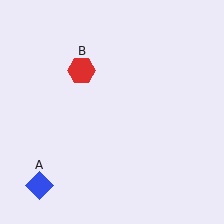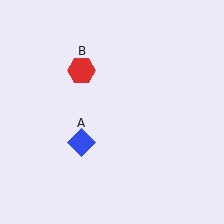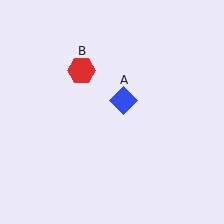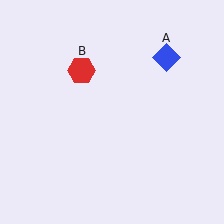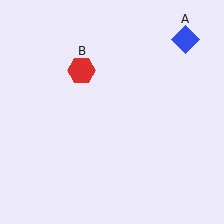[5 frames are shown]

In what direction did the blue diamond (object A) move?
The blue diamond (object A) moved up and to the right.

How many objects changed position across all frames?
1 object changed position: blue diamond (object A).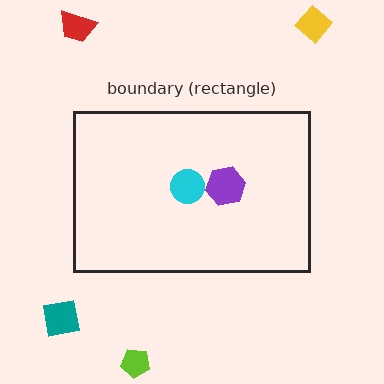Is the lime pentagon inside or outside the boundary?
Outside.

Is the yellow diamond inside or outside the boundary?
Outside.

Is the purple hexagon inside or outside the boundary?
Inside.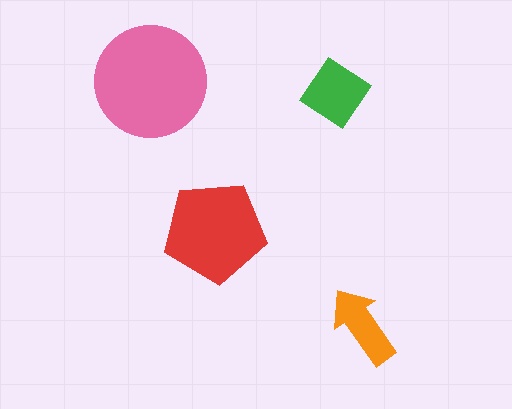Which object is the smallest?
The orange arrow.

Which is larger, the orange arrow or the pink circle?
The pink circle.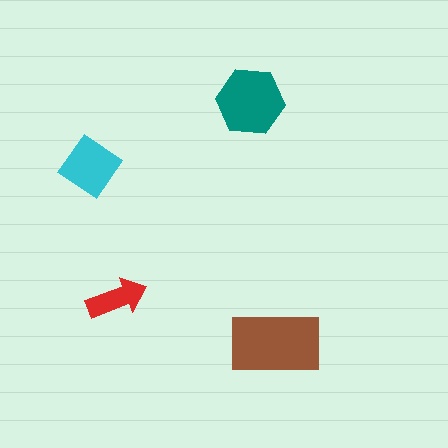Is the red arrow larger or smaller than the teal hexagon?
Smaller.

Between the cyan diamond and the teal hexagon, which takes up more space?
The teal hexagon.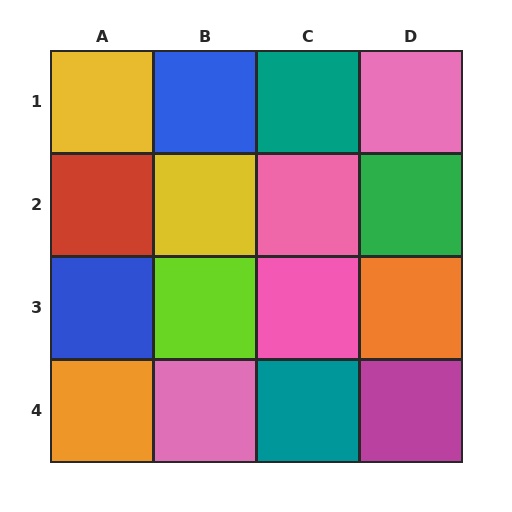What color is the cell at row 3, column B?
Lime.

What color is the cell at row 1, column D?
Pink.